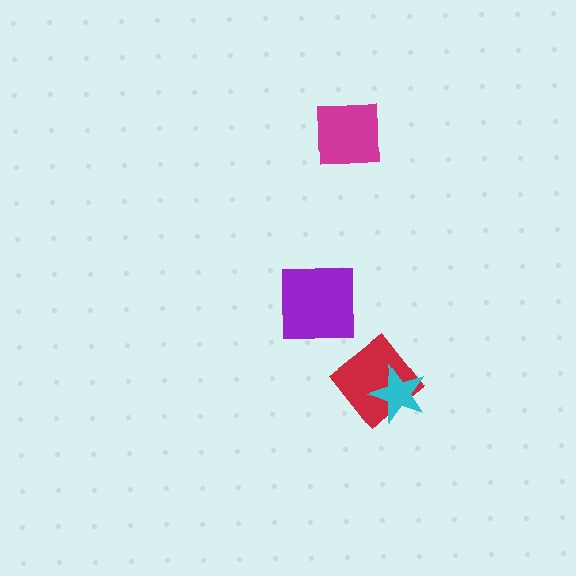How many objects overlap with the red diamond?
1 object overlaps with the red diamond.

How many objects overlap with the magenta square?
0 objects overlap with the magenta square.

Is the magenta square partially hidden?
No, no other shape covers it.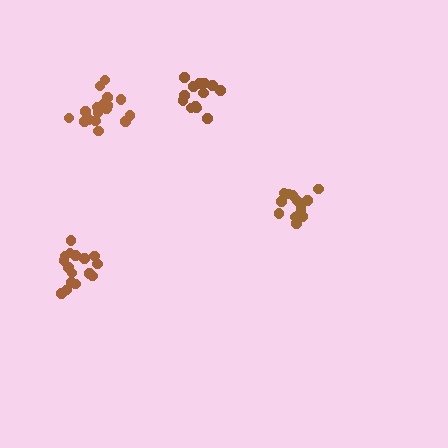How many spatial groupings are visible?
There are 4 spatial groupings.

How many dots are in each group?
Group 1: 13 dots, Group 2: 14 dots, Group 3: 16 dots, Group 4: 17 dots (60 total).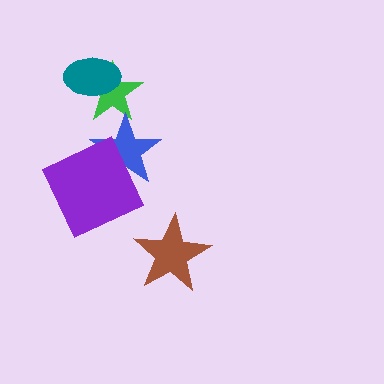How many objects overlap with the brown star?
0 objects overlap with the brown star.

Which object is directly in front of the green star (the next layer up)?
The blue star is directly in front of the green star.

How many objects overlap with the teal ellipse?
1 object overlaps with the teal ellipse.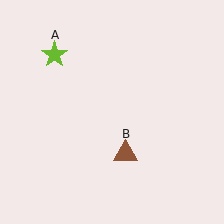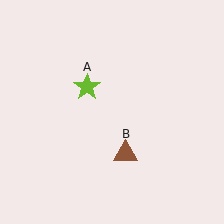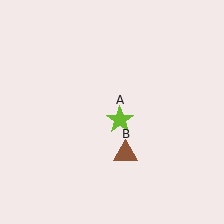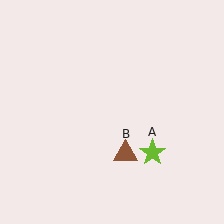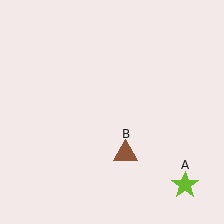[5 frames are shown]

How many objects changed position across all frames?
1 object changed position: lime star (object A).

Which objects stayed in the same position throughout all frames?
Brown triangle (object B) remained stationary.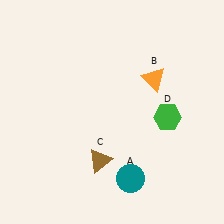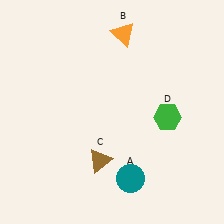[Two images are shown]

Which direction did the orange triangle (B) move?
The orange triangle (B) moved up.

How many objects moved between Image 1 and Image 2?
1 object moved between the two images.